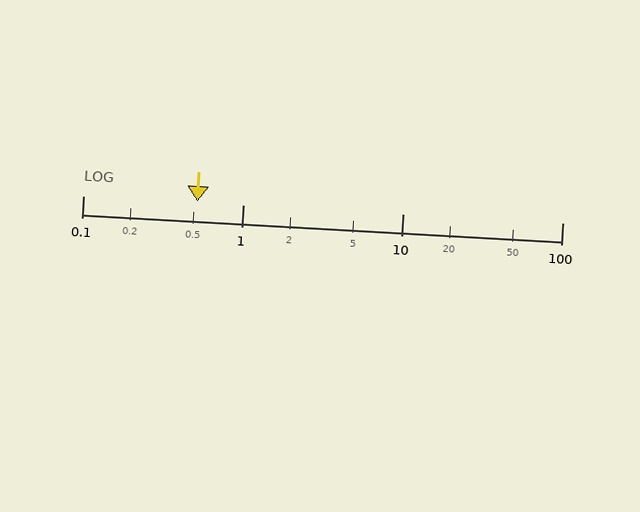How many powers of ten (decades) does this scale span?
The scale spans 3 decades, from 0.1 to 100.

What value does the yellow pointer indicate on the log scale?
The pointer indicates approximately 0.52.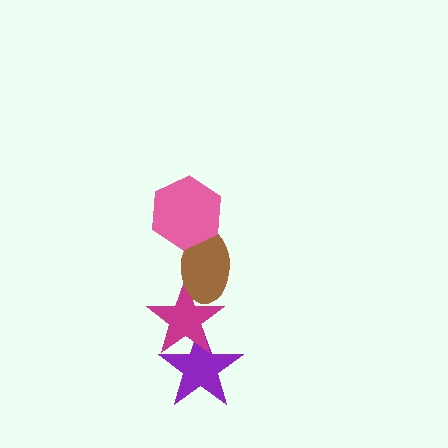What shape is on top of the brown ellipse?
The pink hexagon is on top of the brown ellipse.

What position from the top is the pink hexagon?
The pink hexagon is 1st from the top.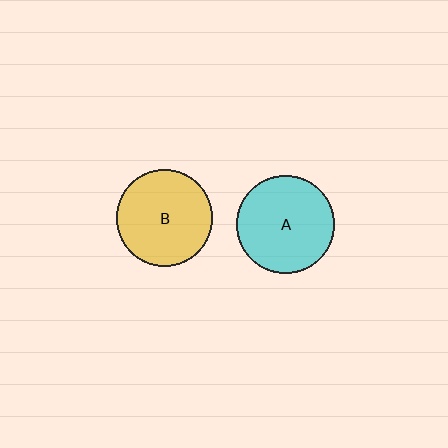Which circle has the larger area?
Circle A (cyan).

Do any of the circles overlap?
No, none of the circles overlap.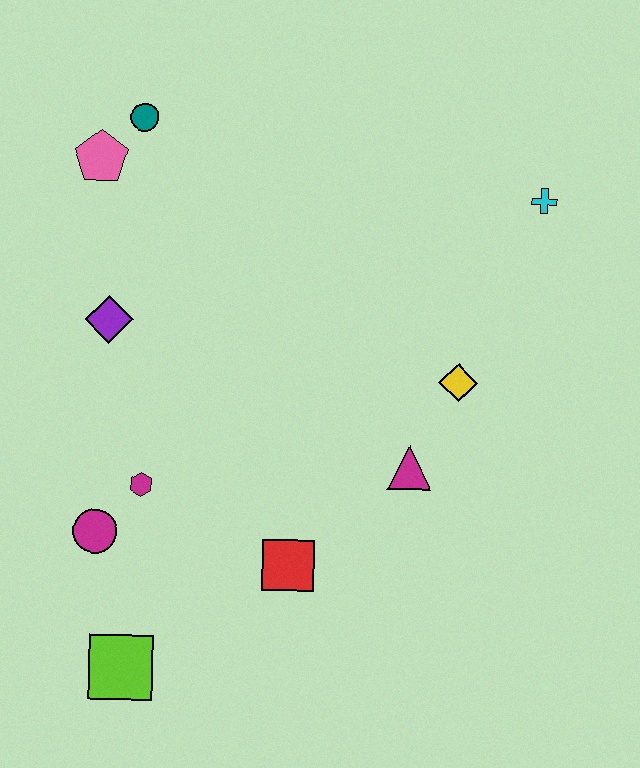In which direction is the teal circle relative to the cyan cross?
The teal circle is to the left of the cyan cross.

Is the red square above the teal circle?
No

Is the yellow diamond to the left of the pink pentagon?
No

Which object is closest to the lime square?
The magenta circle is closest to the lime square.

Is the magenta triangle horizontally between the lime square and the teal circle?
No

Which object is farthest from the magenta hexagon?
The cyan cross is farthest from the magenta hexagon.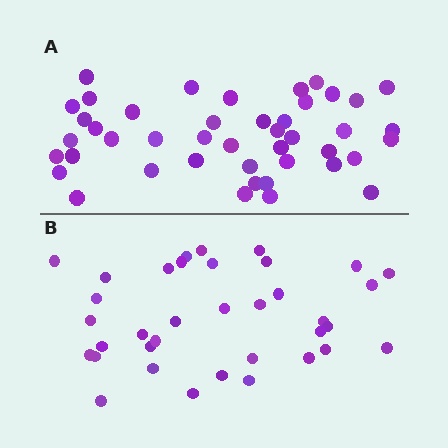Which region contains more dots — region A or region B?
Region A (the top region) has more dots.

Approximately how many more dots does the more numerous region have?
Region A has roughly 8 or so more dots than region B.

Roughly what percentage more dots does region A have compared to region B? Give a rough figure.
About 20% more.